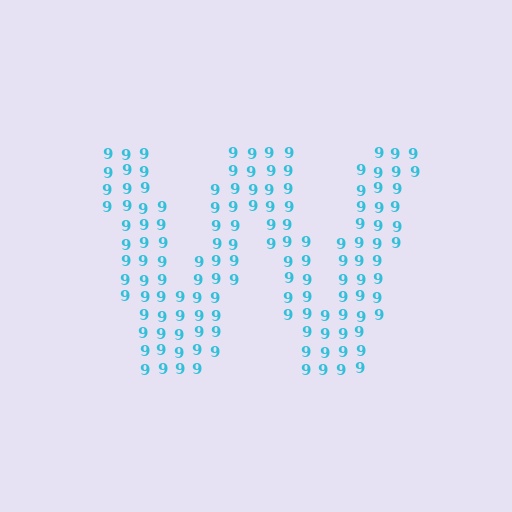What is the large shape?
The large shape is the letter W.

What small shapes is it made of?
It is made of small digit 9's.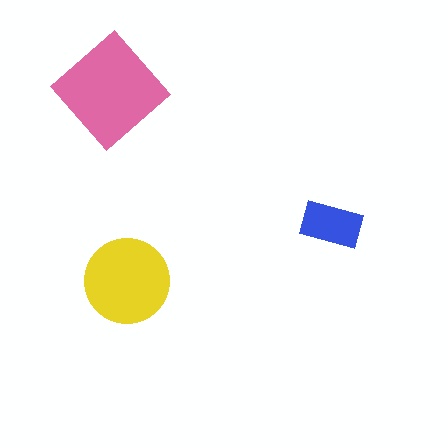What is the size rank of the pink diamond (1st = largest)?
1st.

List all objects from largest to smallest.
The pink diamond, the yellow circle, the blue rectangle.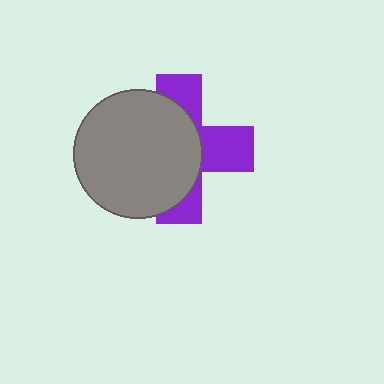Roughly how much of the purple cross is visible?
A small part of it is visible (roughly 42%).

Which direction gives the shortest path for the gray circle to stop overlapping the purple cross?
Moving left gives the shortest separation.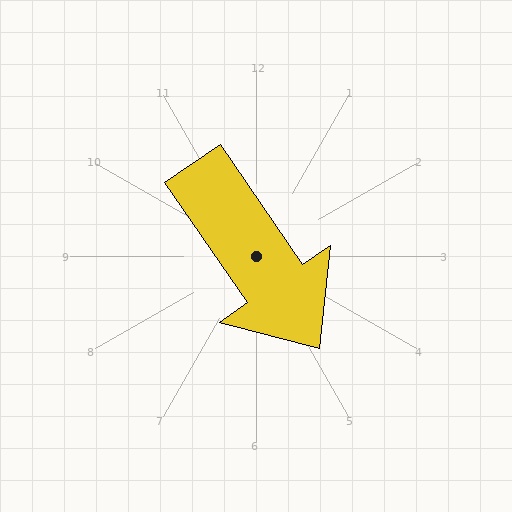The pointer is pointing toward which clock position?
Roughly 5 o'clock.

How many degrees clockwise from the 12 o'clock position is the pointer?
Approximately 146 degrees.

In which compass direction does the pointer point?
Southeast.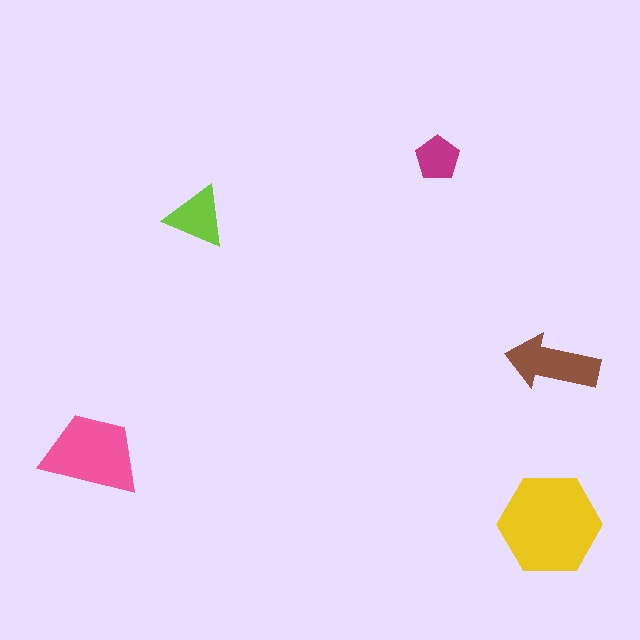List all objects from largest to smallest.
The yellow hexagon, the pink trapezoid, the brown arrow, the lime triangle, the magenta pentagon.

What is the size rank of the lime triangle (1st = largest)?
4th.